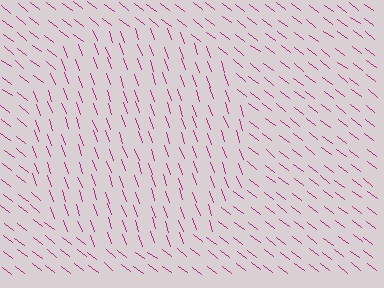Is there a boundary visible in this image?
Yes, there is a texture boundary formed by a change in line orientation.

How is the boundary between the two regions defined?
The boundary is defined purely by a change in line orientation (approximately 33 degrees difference). All lines are the same color and thickness.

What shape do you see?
I see a circle.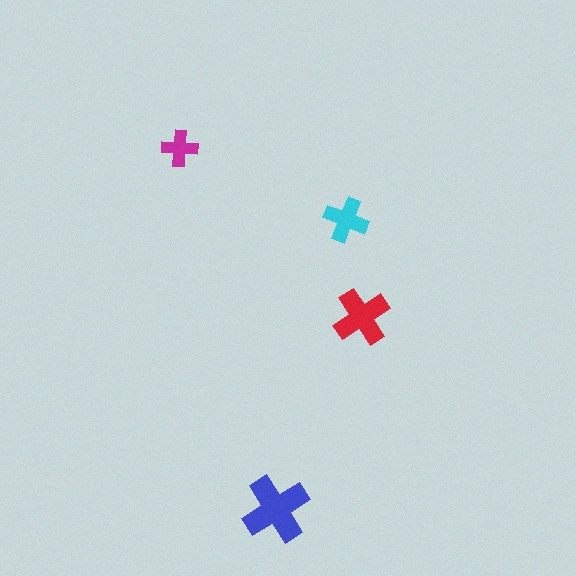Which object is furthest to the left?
The magenta cross is leftmost.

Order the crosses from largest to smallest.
the blue one, the red one, the cyan one, the magenta one.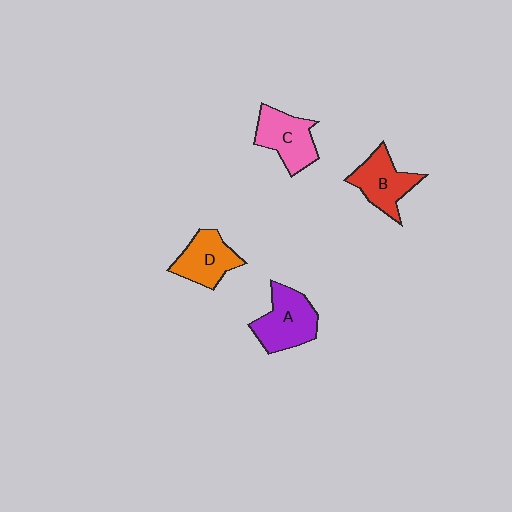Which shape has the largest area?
Shape A (purple).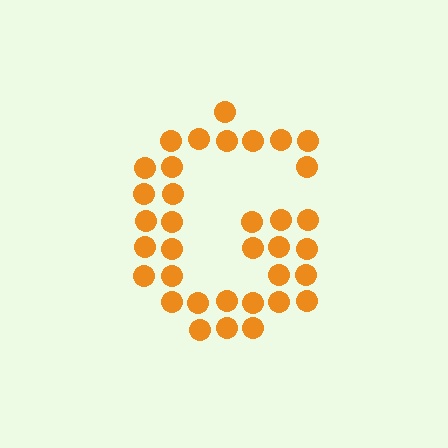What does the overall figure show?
The overall figure shows the letter G.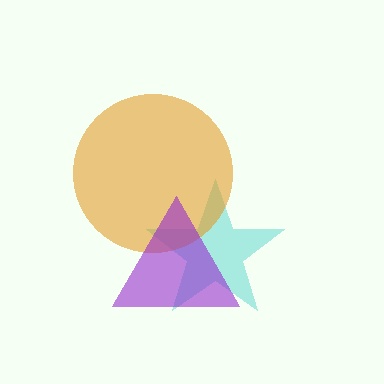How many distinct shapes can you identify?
There are 3 distinct shapes: a cyan star, an orange circle, a purple triangle.